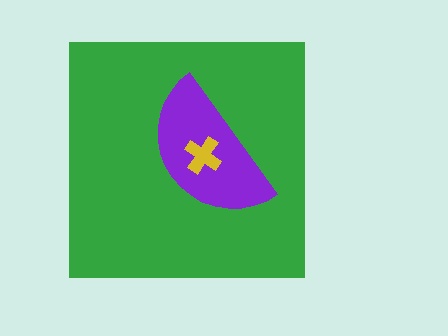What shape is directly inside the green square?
The purple semicircle.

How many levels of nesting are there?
3.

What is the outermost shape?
The green square.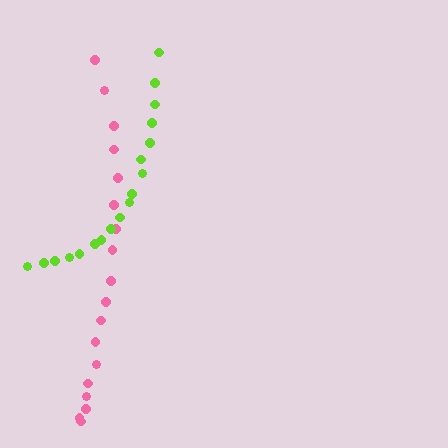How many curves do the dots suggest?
There are 2 distinct paths.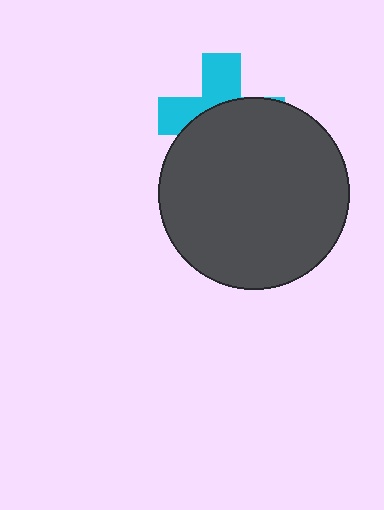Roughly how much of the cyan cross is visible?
A small part of it is visible (roughly 41%).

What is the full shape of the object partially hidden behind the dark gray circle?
The partially hidden object is a cyan cross.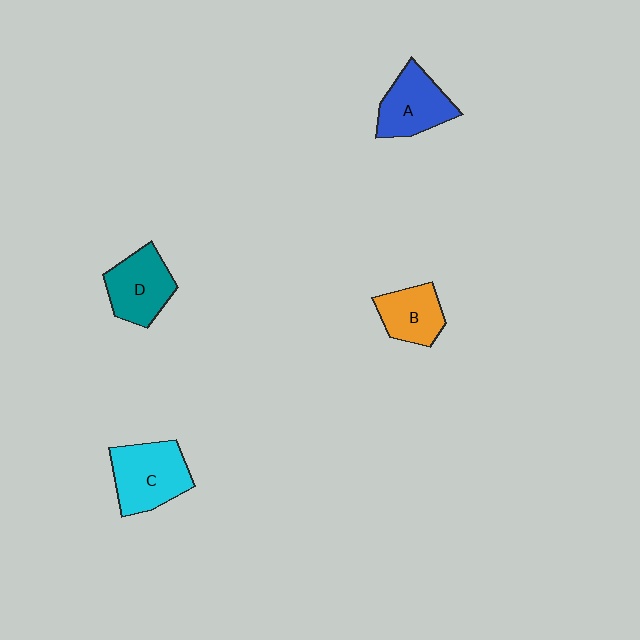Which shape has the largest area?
Shape C (cyan).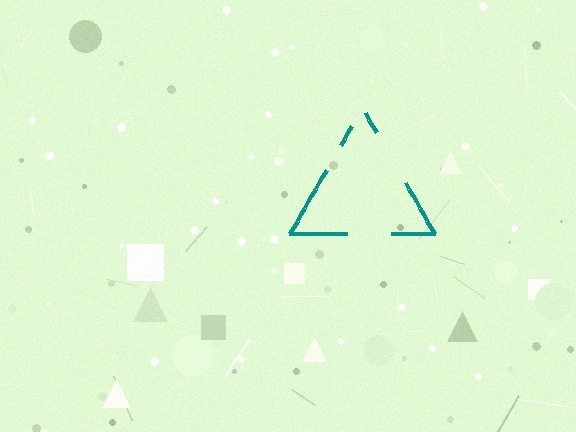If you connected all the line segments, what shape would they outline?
They would outline a triangle.